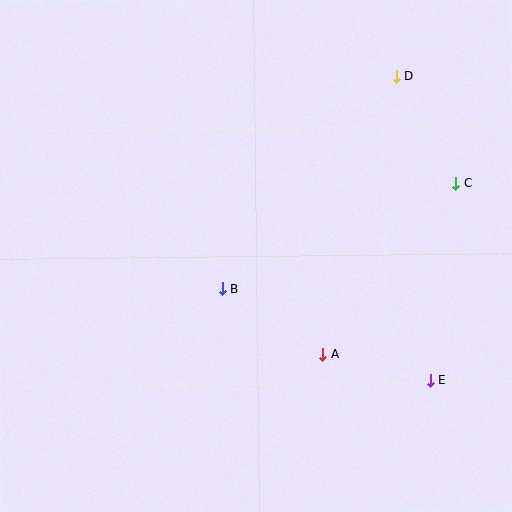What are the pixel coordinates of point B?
Point B is at (223, 289).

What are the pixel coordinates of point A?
Point A is at (323, 354).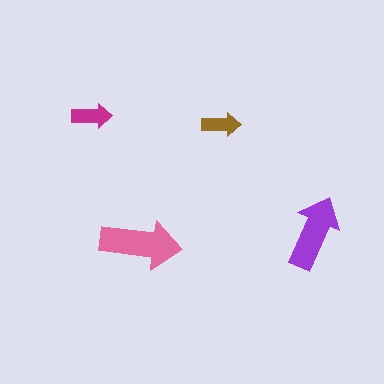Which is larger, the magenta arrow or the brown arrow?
The magenta one.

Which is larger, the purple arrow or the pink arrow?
The pink one.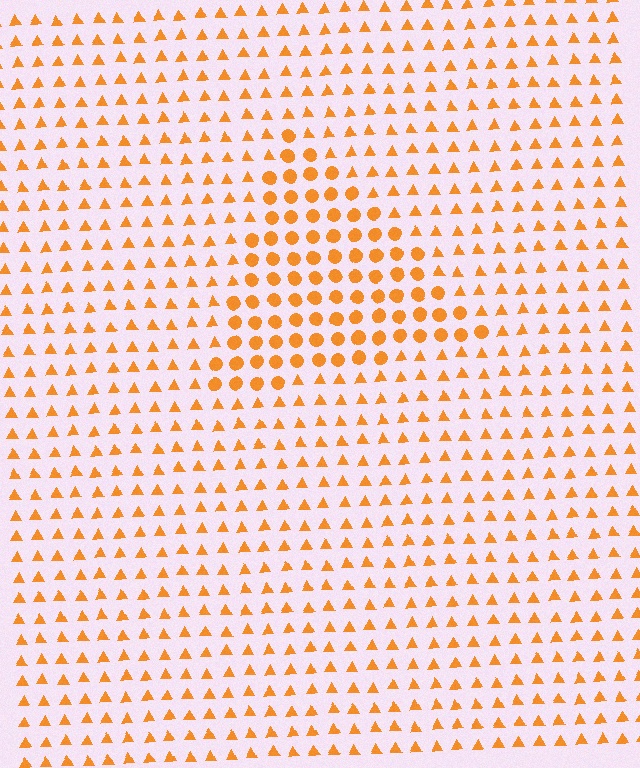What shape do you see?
I see a triangle.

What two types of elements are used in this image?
The image uses circles inside the triangle region and triangles outside it.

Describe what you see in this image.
The image is filled with small orange elements arranged in a uniform grid. A triangle-shaped region contains circles, while the surrounding area contains triangles. The boundary is defined purely by the change in element shape.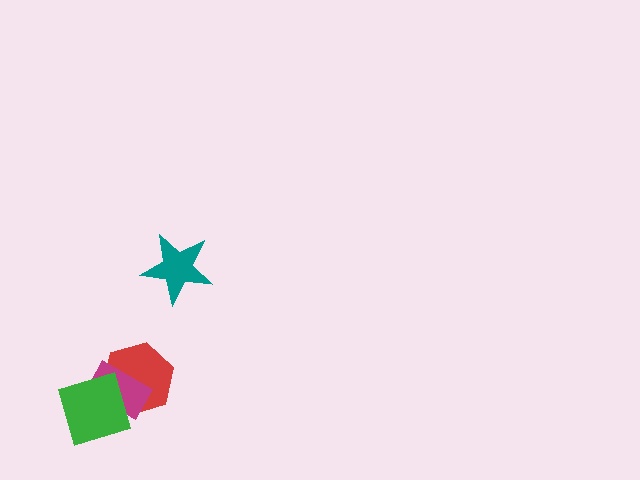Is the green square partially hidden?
No, no other shape covers it.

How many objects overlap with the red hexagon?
2 objects overlap with the red hexagon.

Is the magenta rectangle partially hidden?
Yes, it is partially covered by another shape.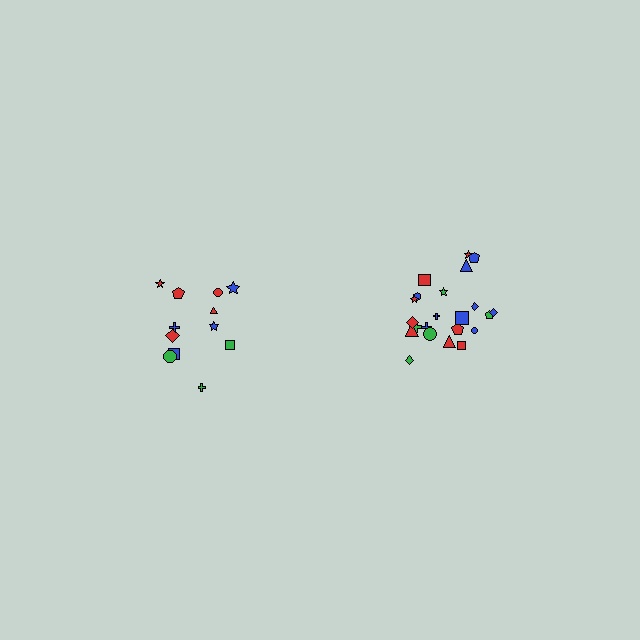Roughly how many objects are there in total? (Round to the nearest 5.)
Roughly 35 objects in total.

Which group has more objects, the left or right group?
The right group.